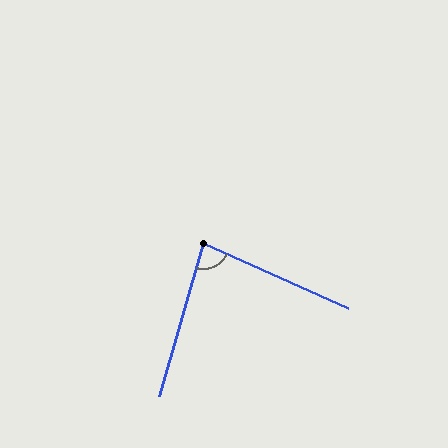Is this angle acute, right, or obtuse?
It is acute.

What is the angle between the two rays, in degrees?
Approximately 82 degrees.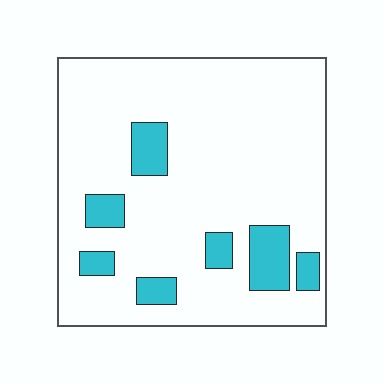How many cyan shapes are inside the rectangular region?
7.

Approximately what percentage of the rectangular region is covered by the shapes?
Approximately 15%.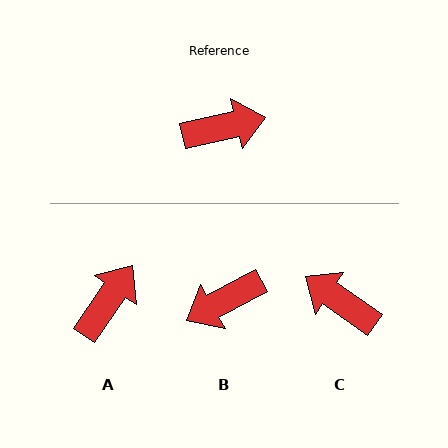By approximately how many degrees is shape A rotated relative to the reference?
Approximately 43 degrees counter-clockwise.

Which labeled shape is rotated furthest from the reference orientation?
B, about 164 degrees away.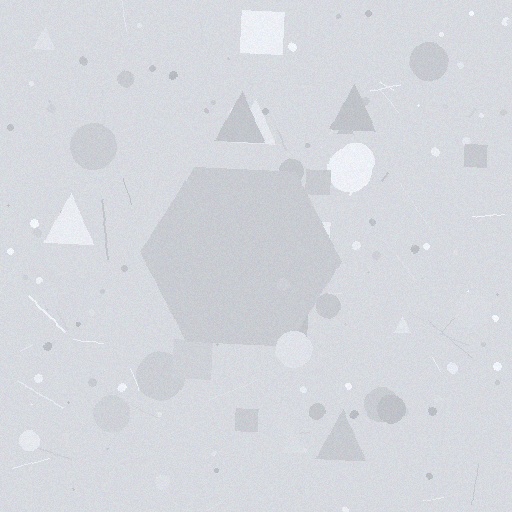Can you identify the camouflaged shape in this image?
The camouflaged shape is a hexagon.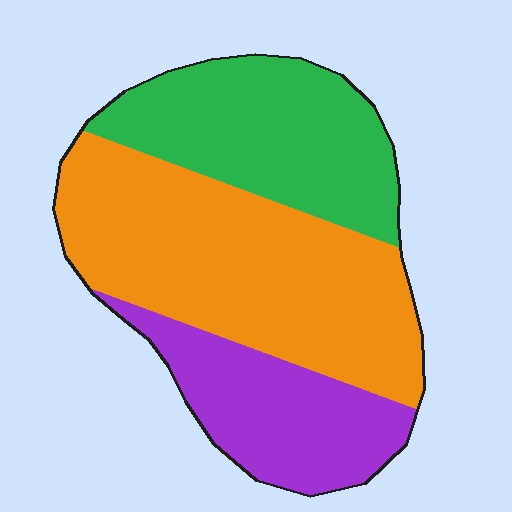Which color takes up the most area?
Orange, at roughly 45%.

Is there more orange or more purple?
Orange.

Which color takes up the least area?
Purple, at roughly 25%.